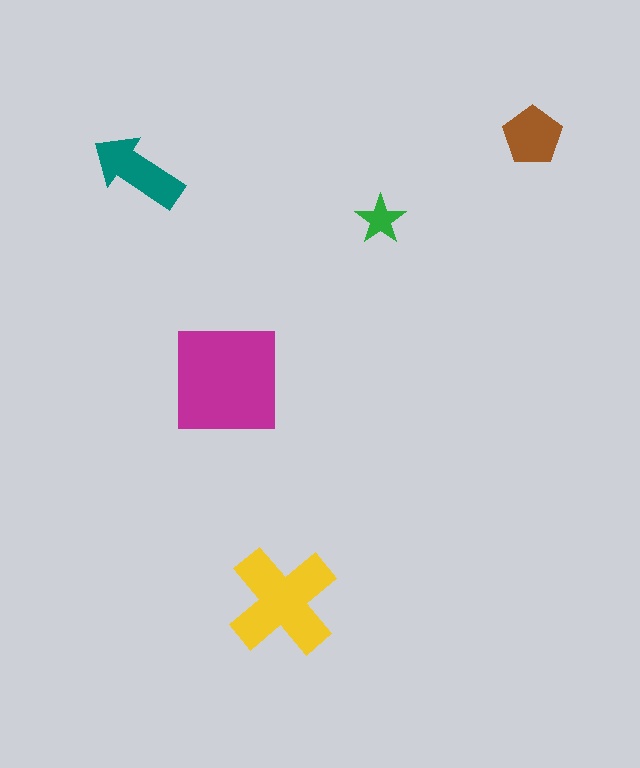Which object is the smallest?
The green star.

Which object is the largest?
The magenta square.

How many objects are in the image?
There are 5 objects in the image.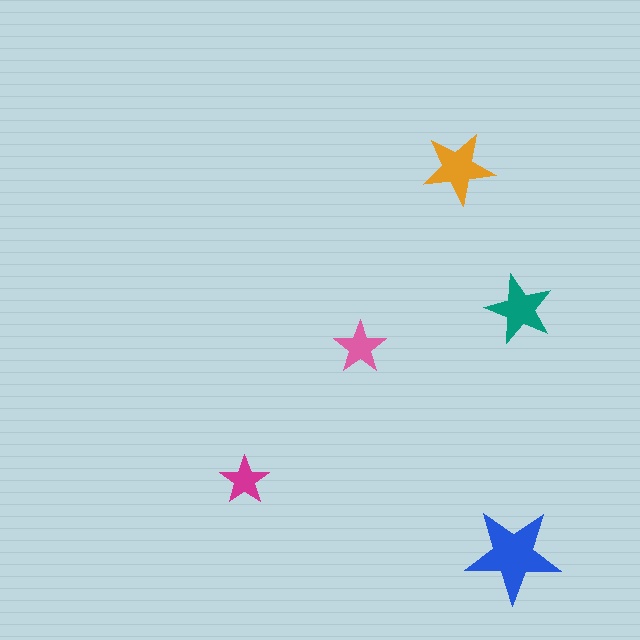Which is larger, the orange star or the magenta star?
The orange one.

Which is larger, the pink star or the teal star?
The teal one.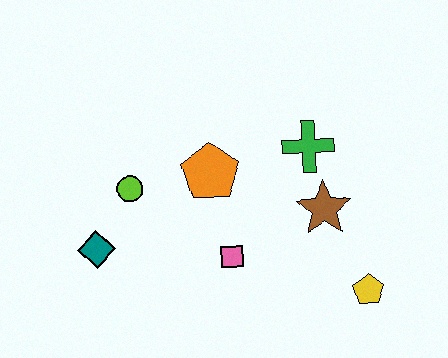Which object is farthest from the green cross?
The teal diamond is farthest from the green cross.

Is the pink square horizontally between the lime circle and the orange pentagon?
No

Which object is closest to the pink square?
The orange pentagon is closest to the pink square.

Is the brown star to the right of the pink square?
Yes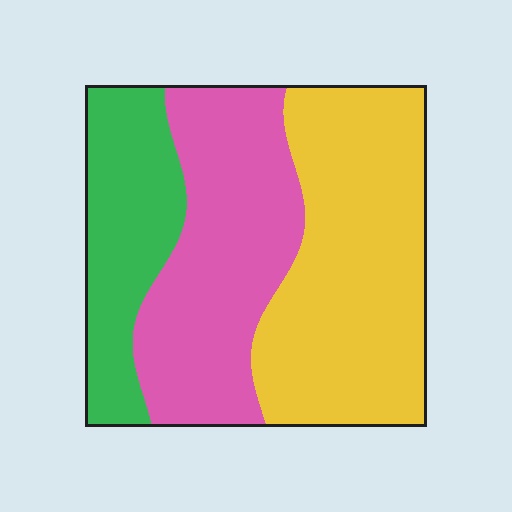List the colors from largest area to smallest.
From largest to smallest: yellow, pink, green.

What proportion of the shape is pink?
Pink covers 35% of the shape.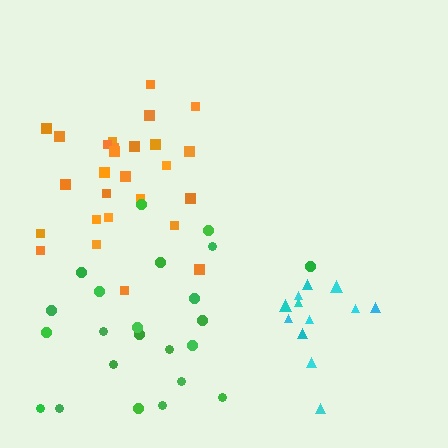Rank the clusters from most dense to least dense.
orange, cyan, green.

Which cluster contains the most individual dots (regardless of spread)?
Orange (27).